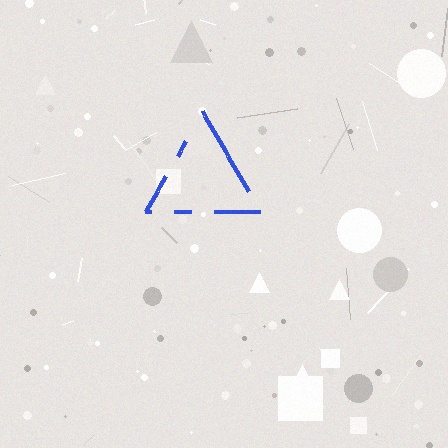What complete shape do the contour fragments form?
The contour fragments form a triangle.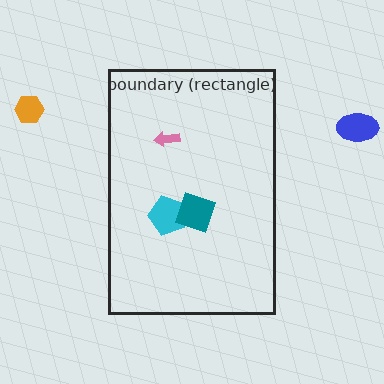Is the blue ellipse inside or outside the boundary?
Outside.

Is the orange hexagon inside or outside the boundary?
Outside.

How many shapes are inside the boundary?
3 inside, 2 outside.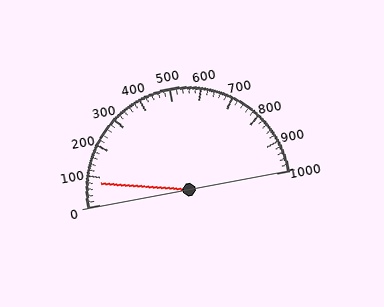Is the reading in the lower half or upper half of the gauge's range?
The reading is in the lower half of the range (0 to 1000).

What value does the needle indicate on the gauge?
The needle indicates approximately 80.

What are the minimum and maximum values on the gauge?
The gauge ranges from 0 to 1000.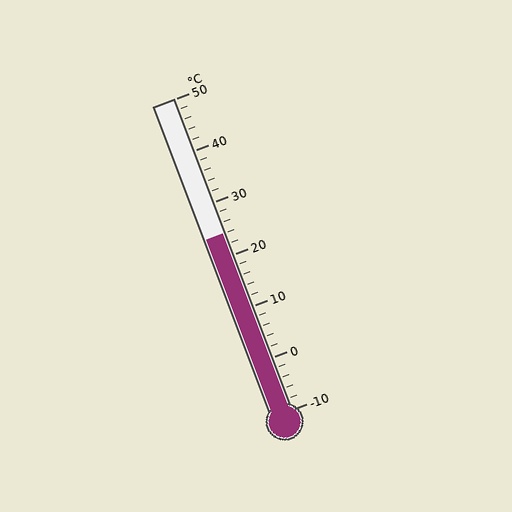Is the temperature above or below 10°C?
The temperature is above 10°C.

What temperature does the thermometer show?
The thermometer shows approximately 24°C.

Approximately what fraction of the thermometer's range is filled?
The thermometer is filled to approximately 55% of its range.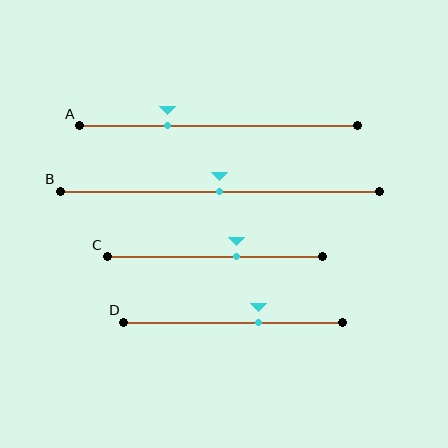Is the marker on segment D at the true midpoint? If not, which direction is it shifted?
No, the marker on segment D is shifted to the right by about 11% of the segment length.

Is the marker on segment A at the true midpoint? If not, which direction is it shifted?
No, the marker on segment A is shifted to the left by about 18% of the segment length.